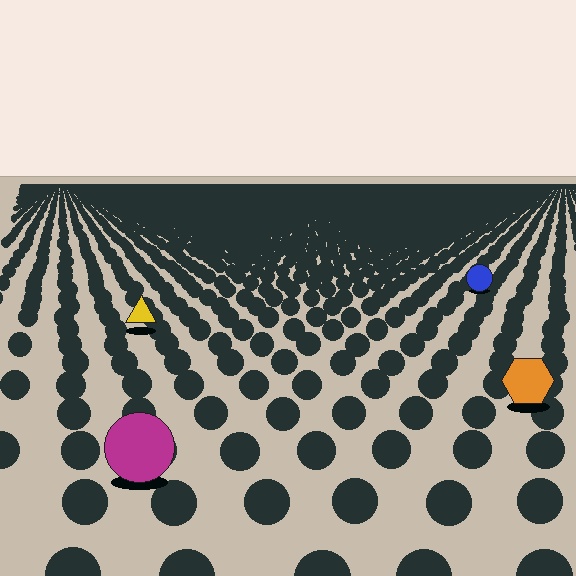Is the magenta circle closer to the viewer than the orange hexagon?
Yes. The magenta circle is closer — you can tell from the texture gradient: the ground texture is coarser near it.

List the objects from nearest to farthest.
From nearest to farthest: the magenta circle, the orange hexagon, the yellow triangle, the blue circle.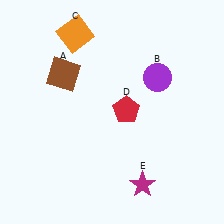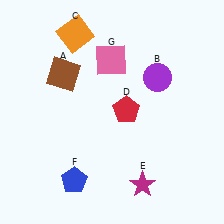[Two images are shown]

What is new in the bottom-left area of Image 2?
A blue pentagon (F) was added in the bottom-left area of Image 2.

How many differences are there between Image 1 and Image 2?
There are 2 differences between the two images.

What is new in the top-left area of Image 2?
A pink square (G) was added in the top-left area of Image 2.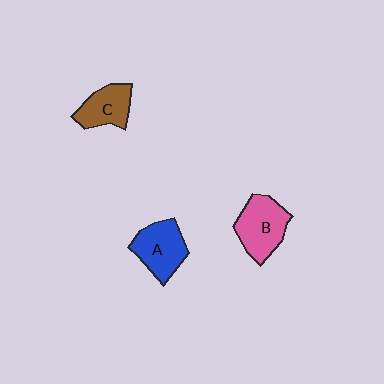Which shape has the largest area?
Shape B (pink).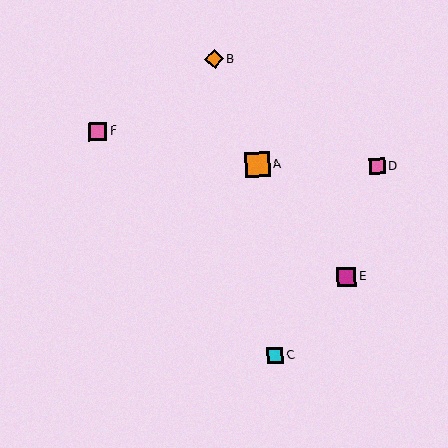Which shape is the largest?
The orange square (labeled A) is the largest.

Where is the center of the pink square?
The center of the pink square is at (377, 166).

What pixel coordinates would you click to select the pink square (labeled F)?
Click at (97, 132) to select the pink square F.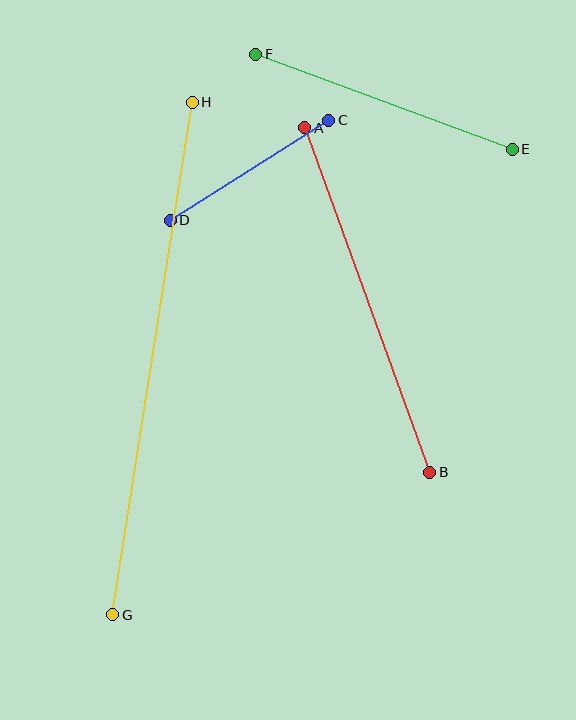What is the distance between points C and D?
The distance is approximately 187 pixels.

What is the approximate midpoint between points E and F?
The midpoint is at approximately (384, 102) pixels.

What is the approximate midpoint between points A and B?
The midpoint is at approximately (367, 300) pixels.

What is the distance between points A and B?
The distance is approximately 367 pixels.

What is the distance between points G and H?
The distance is approximately 518 pixels.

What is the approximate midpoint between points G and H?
The midpoint is at approximately (152, 359) pixels.